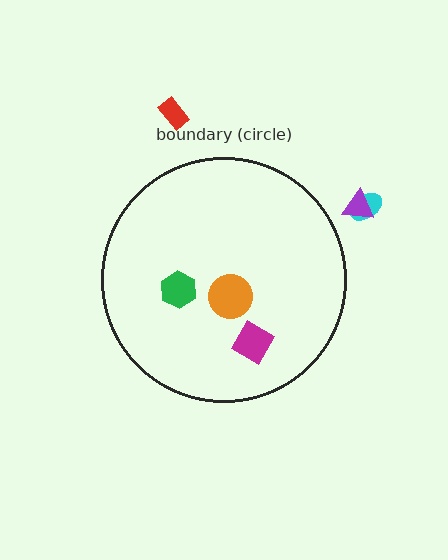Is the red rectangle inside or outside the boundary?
Outside.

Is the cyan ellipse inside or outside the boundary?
Outside.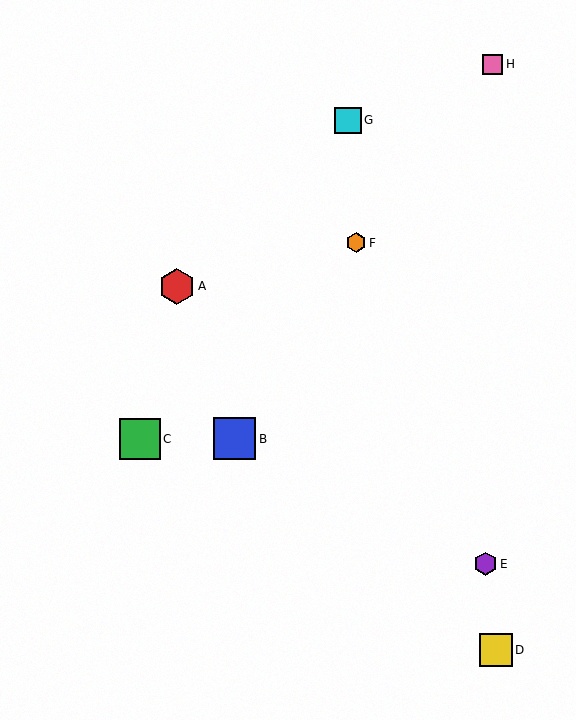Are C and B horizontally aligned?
Yes, both are at y≈439.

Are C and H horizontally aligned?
No, C is at y≈439 and H is at y≈64.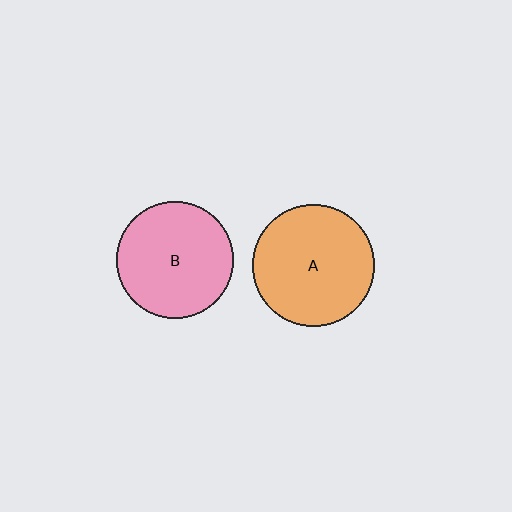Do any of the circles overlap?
No, none of the circles overlap.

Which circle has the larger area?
Circle A (orange).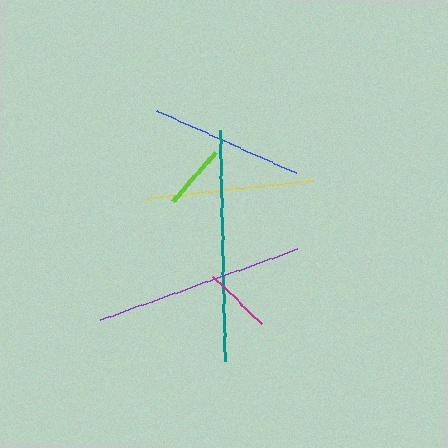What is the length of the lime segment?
The lime segment is approximately 67 pixels long.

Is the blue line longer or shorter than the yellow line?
The yellow line is longer than the blue line.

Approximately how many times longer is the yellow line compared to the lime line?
The yellow line is approximately 2.5 times the length of the lime line.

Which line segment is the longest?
The teal line is the longest at approximately 231 pixels.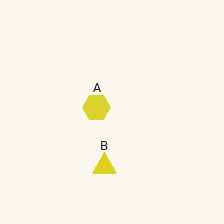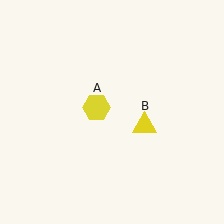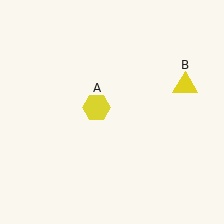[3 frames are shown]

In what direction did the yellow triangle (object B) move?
The yellow triangle (object B) moved up and to the right.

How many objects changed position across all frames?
1 object changed position: yellow triangle (object B).